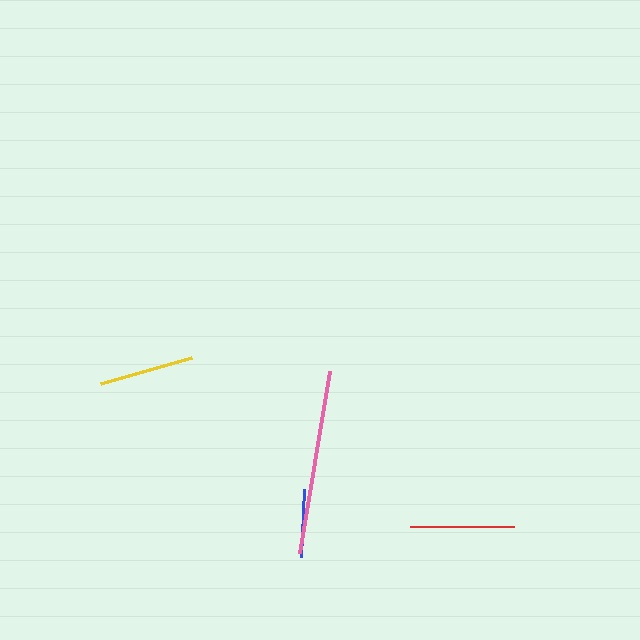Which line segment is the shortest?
The blue line is the shortest at approximately 69 pixels.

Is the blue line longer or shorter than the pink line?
The pink line is longer than the blue line.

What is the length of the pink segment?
The pink segment is approximately 185 pixels long.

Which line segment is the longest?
The pink line is the longest at approximately 185 pixels.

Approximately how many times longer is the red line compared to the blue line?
The red line is approximately 1.5 times the length of the blue line.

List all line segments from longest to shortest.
From longest to shortest: pink, red, yellow, blue.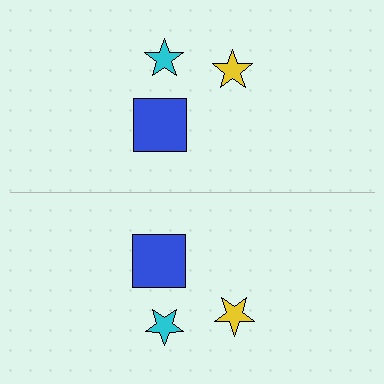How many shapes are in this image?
There are 6 shapes in this image.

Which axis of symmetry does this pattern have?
The pattern has a horizontal axis of symmetry running through the center of the image.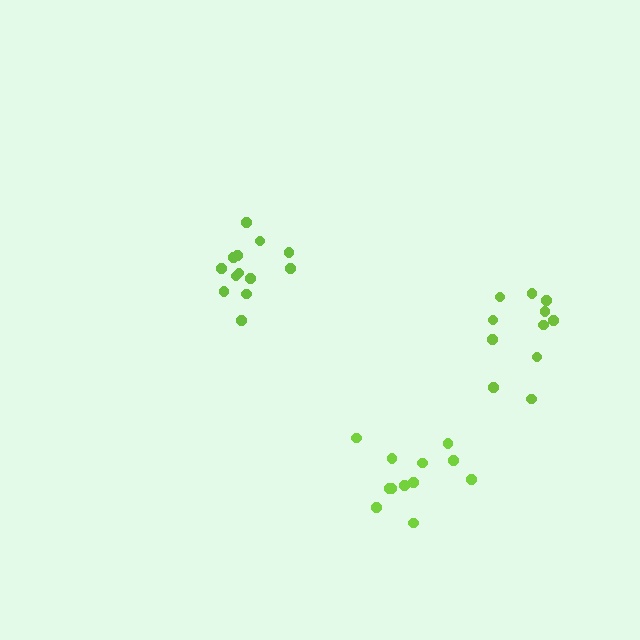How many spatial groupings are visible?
There are 3 spatial groupings.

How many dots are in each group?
Group 1: 11 dots, Group 2: 12 dots, Group 3: 13 dots (36 total).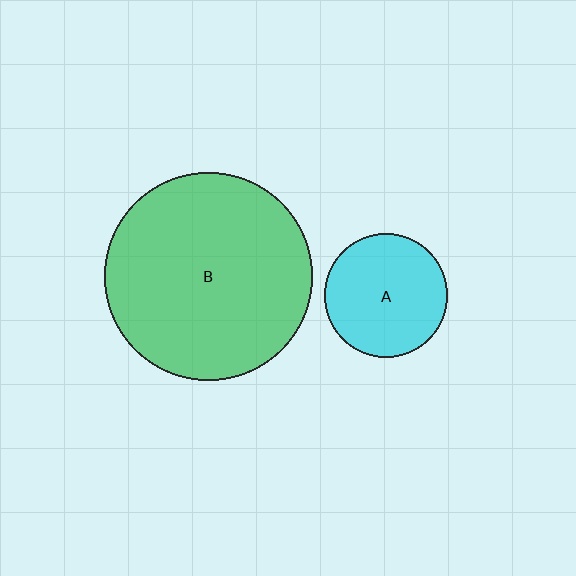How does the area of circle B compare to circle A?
Approximately 2.8 times.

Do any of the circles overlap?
No, none of the circles overlap.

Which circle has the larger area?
Circle B (green).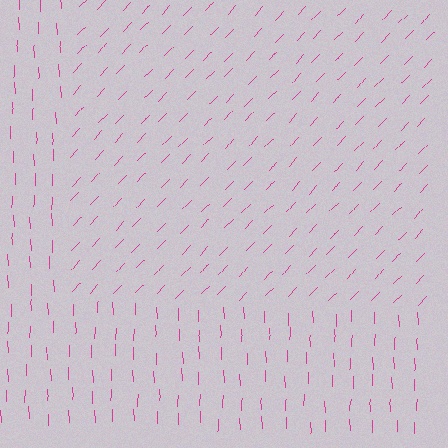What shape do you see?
I see a rectangle.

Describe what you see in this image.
The image is filled with small magenta line segments. A rectangle region in the image has lines oriented differently from the surrounding lines, creating a visible texture boundary.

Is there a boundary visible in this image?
Yes, there is a texture boundary formed by a change in line orientation.